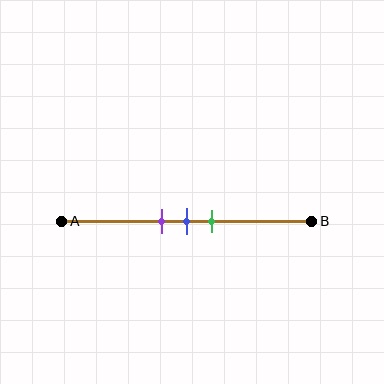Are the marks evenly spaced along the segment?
Yes, the marks are approximately evenly spaced.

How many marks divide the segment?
There are 3 marks dividing the segment.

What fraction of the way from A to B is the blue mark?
The blue mark is approximately 50% (0.5) of the way from A to B.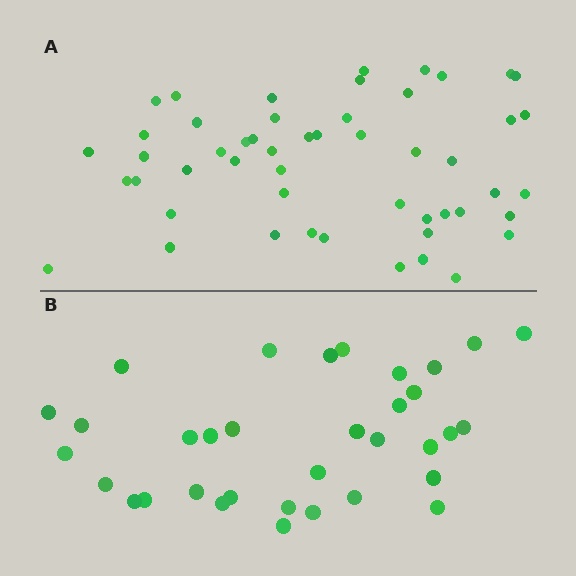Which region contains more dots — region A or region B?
Region A (the top region) has more dots.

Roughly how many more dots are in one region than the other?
Region A has approximately 15 more dots than region B.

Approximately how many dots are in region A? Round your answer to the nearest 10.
About 50 dots. (The exact count is 51, which rounds to 50.)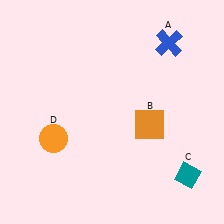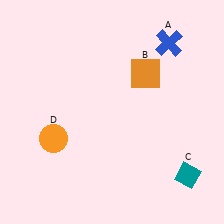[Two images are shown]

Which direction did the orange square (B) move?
The orange square (B) moved up.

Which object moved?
The orange square (B) moved up.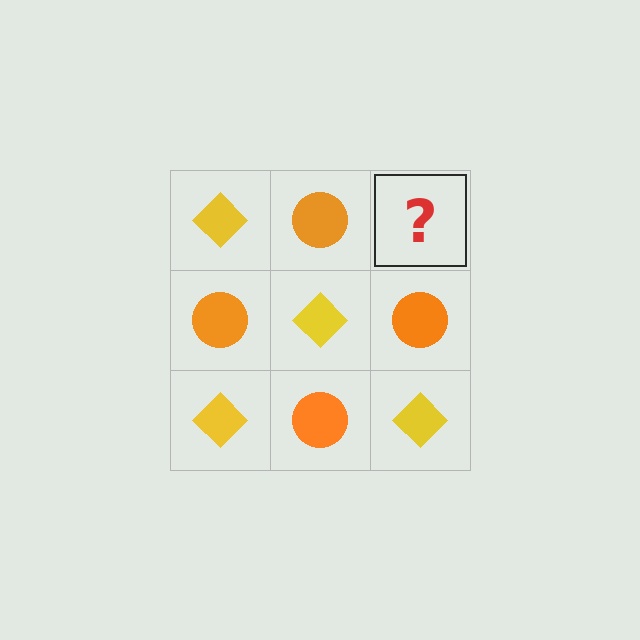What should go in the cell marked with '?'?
The missing cell should contain a yellow diamond.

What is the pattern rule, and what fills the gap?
The rule is that it alternates yellow diamond and orange circle in a checkerboard pattern. The gap should be filled with a yellow diamond.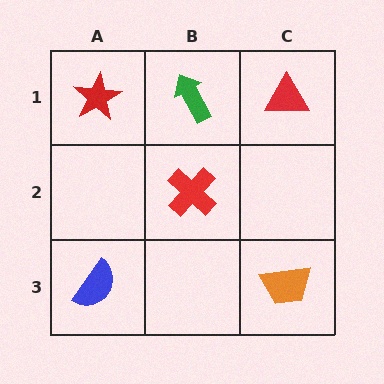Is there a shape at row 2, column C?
No, that cell is empty.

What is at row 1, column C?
A red triangle.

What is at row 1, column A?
A red star.